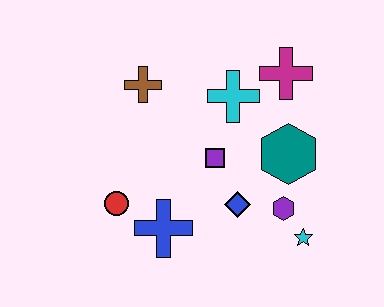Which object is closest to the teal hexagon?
The purple hexagon is closest to the teal hexagon.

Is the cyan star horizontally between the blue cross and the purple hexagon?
No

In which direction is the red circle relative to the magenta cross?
The red circle is to the left of the magenta cross.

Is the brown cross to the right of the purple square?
No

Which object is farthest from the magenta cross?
The red circle is farthest from the magenta cross.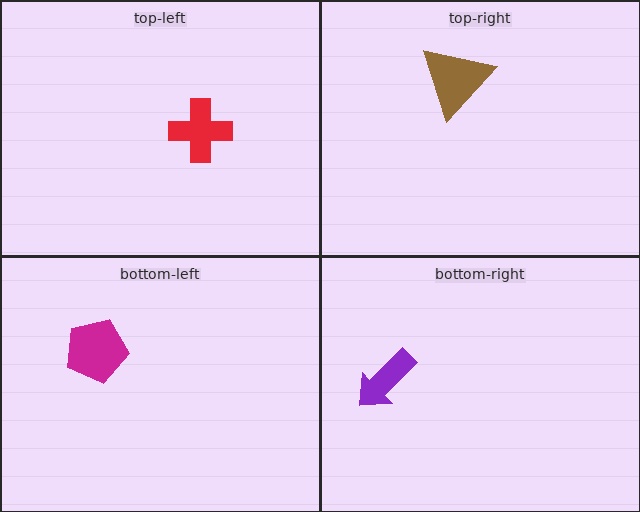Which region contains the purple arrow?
The bottom-right region.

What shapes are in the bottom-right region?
The purple arrow.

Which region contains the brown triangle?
The top-right region.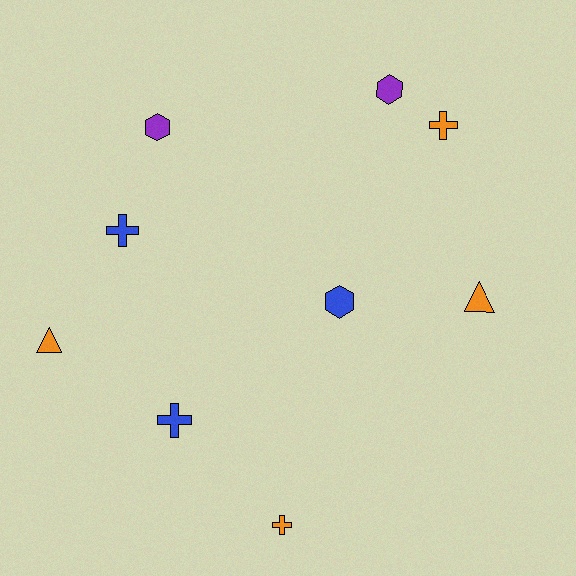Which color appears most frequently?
Orange, with 4 objects.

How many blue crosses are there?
There are 2 blue crosses.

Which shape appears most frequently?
Cross, with 4 objects.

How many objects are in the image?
There are 9 objects.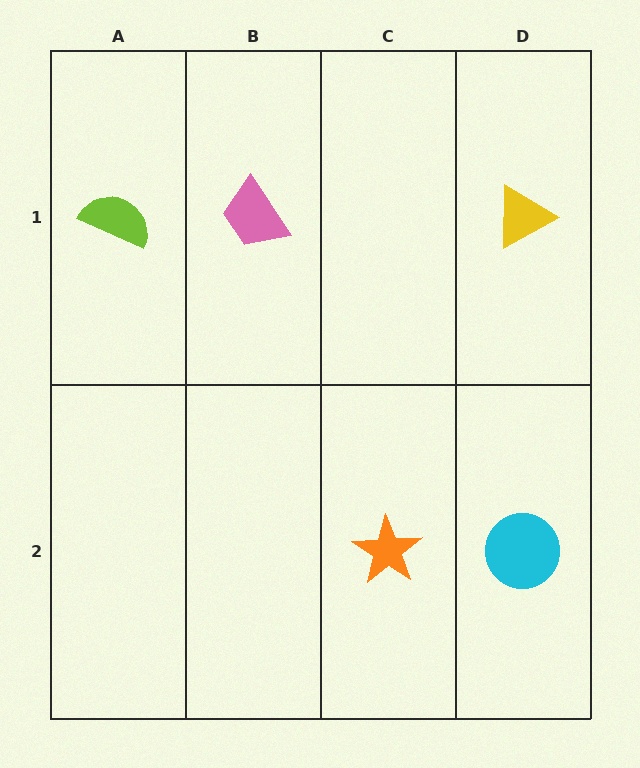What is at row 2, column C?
An orange star.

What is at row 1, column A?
A lime semicircle.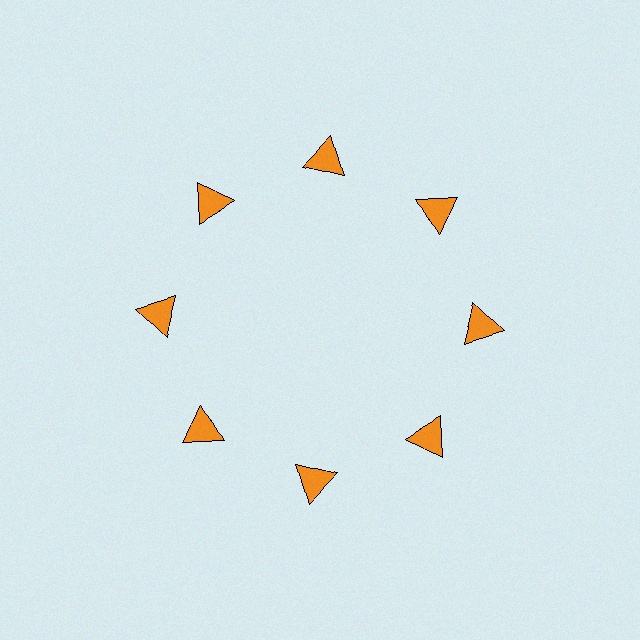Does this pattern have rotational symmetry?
Yes, this pattern has 8-fold rotational symmetry. It looks the same after rotating 45 degrees around the center.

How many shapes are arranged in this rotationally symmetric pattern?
There are 8 shapes, arranged in 8 groups of 1.